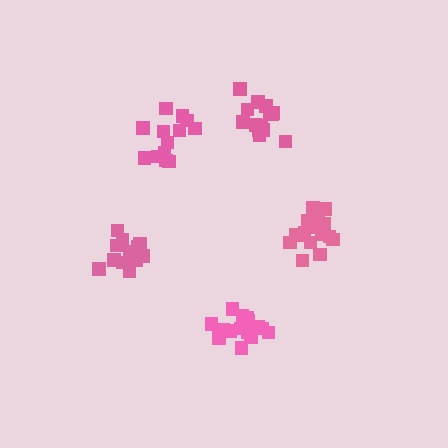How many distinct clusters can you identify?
There are 5 distinct clusters.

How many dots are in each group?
Group 1: 15 dots, Group 2: 19 dots, Group 3: 15 dots, Group 4: 13 dots, Group 5: 13 dots (75 total).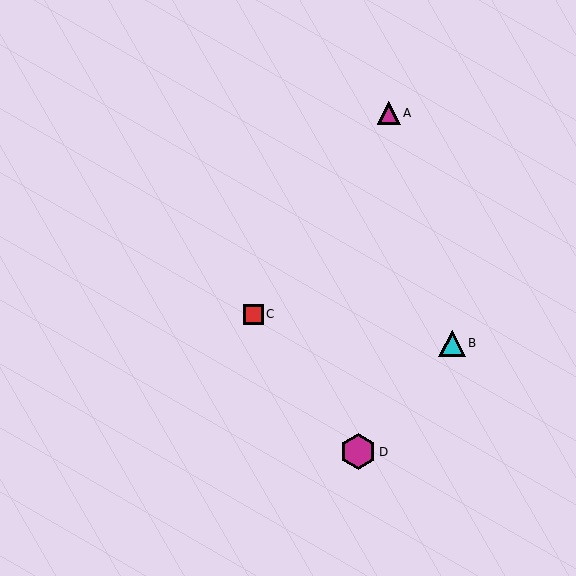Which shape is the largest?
The magenta hexagon (labeled D) is the largest.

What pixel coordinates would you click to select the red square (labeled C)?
Click at (253, 314) to select the red square C.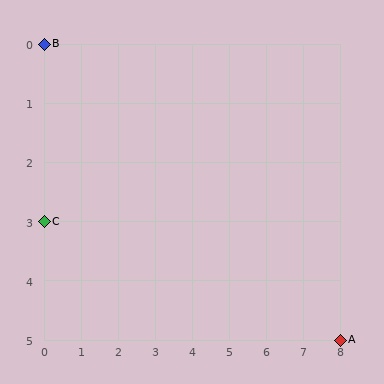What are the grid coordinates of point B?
Point B is at grid coordinates (0, 0).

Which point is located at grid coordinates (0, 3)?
Point C is at (0, 3).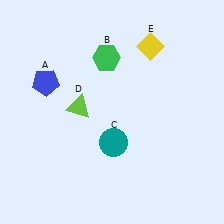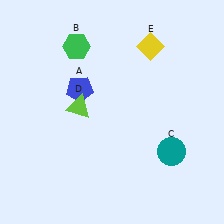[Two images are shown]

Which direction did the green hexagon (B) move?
The green hexagon (B) moved left.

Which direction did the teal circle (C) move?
The teal circle (C) moved right.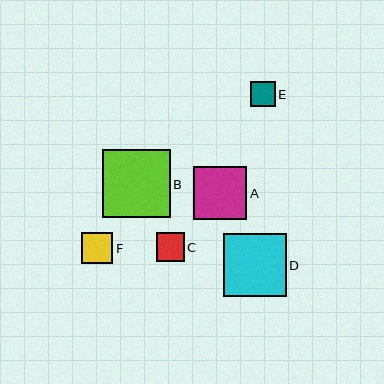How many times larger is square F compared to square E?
Square F is approximately 1.2 times the size of square E.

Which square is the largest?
Square B is the largest with a size of approximately 67 pixels.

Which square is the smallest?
Square E is the smallest with a size of approximately 25 pixels.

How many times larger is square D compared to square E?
Square D is approximately 2.5 times the size of square E.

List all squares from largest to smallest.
From largest to smallest: B, D, A, F, C, E.